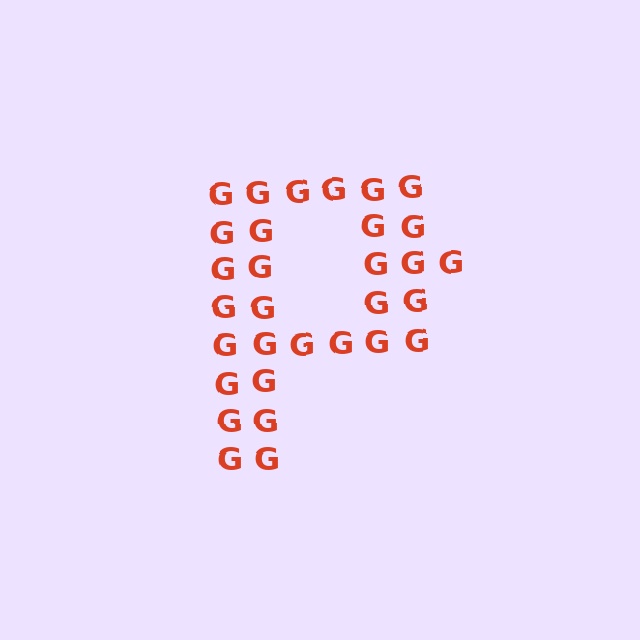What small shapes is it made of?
It is made of small letter G's.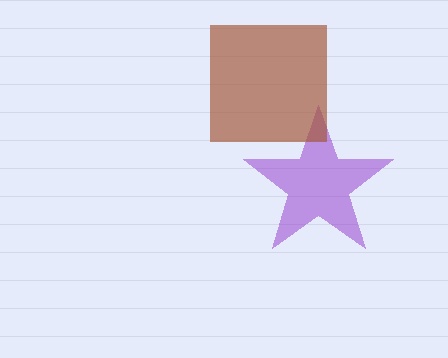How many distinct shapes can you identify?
There are 2 distinct shapes: a purple star, a brown square.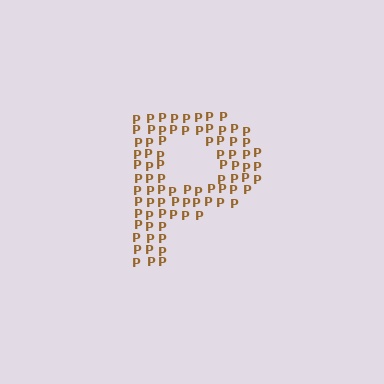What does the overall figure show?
The overall figure shows the letter P.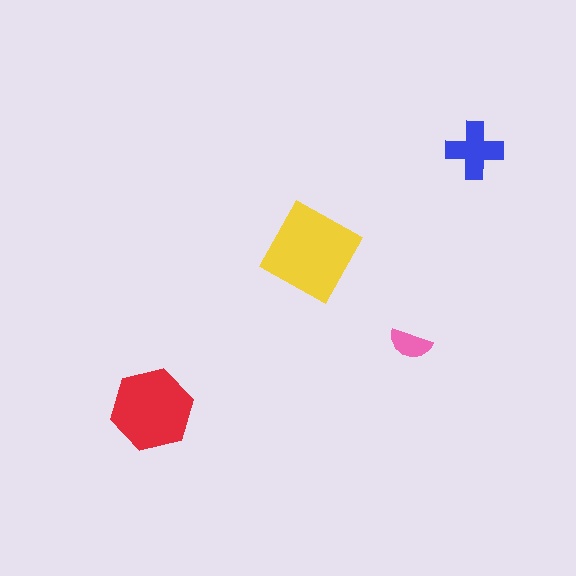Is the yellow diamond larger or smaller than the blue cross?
Larger.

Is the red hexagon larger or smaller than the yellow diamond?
Smaller.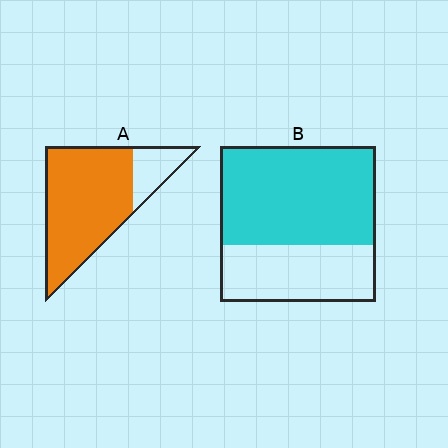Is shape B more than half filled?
Yes.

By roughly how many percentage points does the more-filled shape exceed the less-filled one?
By roughly 15 percentage points (A over B).